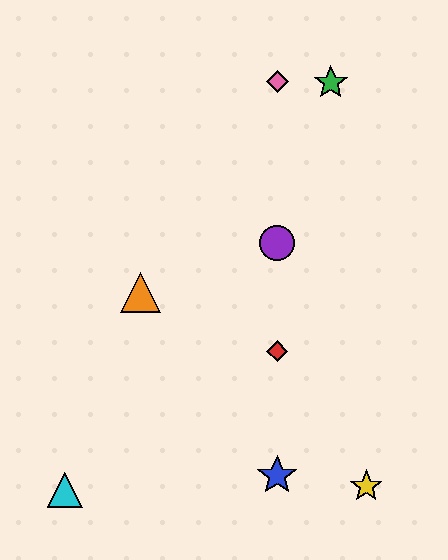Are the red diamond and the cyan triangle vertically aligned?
No, the red diamond is at x≈277 and the cyan triangle is at x≈65.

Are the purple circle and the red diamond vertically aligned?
Yes, both are at x≈277.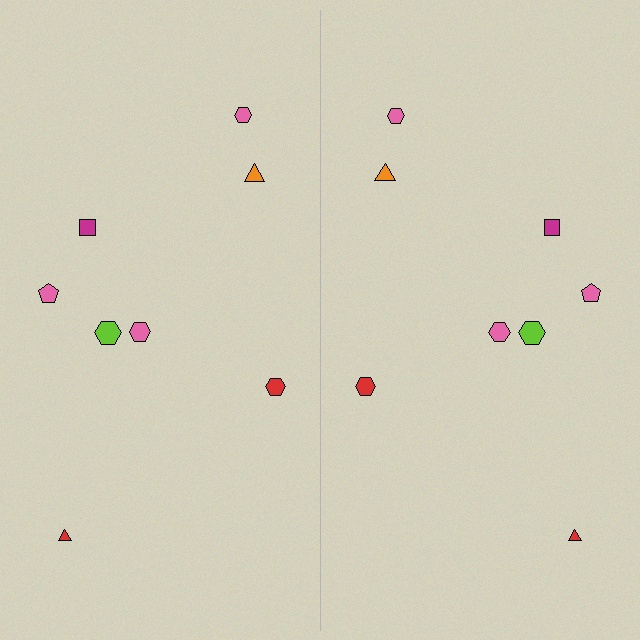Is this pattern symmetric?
Yes, this pattern has bilateral (reflection) symmetry.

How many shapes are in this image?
There are 16 shapes in this image.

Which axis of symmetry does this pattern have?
The pattern has a vertical axis of symmetry running through the center of the image.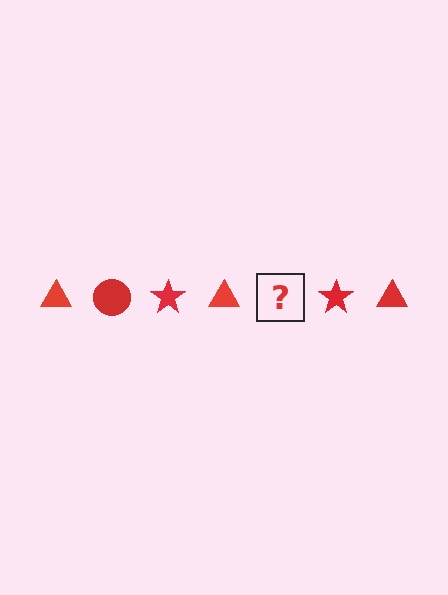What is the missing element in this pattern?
The missing element is a red circle.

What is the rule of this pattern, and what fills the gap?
The rule is that the pattern cycles through triangle, circle, star shapes in red. The gap should be filled with a red circle.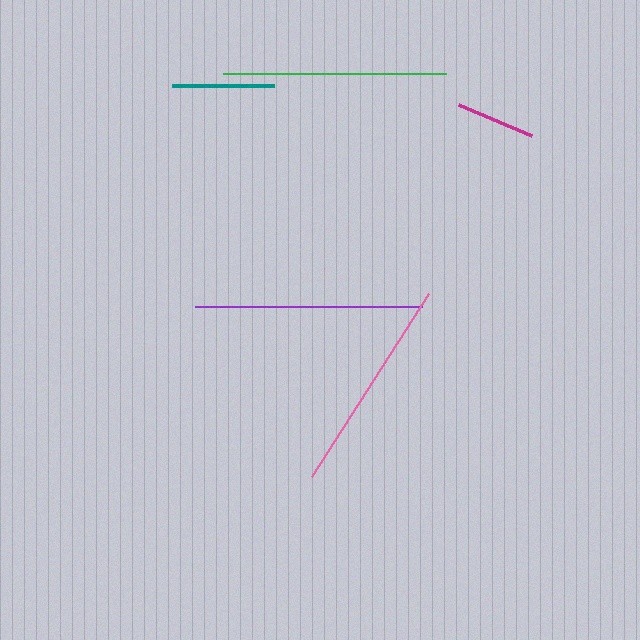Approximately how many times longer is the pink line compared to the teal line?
The pink line is approximately 2.1 times the length of the teal line.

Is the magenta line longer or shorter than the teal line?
The teal line is longer than the magenta line.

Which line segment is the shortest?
The magenta line is the shortest at approximately 79 pixels.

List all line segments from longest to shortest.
From longest to shortest: purple, green, pink, teal, magenta.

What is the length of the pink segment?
The pink segment is approximately 217 pixels long.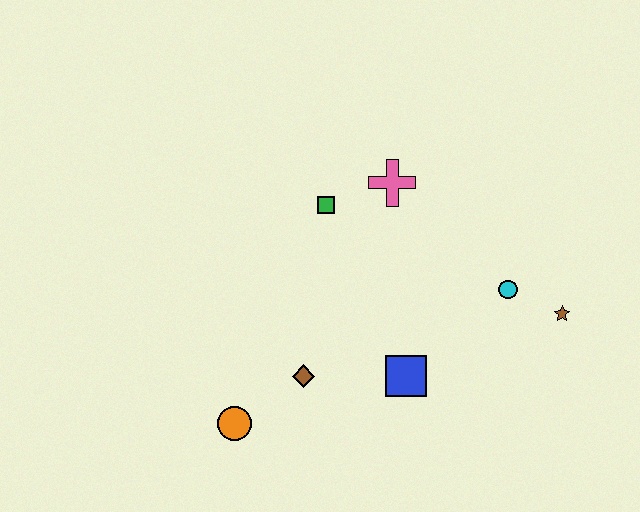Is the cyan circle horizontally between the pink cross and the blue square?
No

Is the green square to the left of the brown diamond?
No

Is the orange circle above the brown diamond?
No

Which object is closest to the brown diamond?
The orange circle is closest to the brown diamond.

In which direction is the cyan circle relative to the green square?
The cyan circle is to the right of the green square.